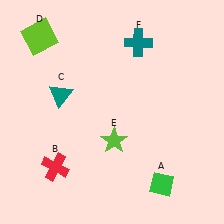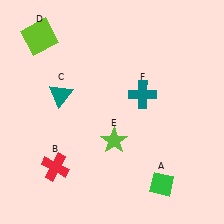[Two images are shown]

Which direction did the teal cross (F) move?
The teal cross (F) moved down.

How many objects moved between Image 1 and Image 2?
1 object moved between the two images.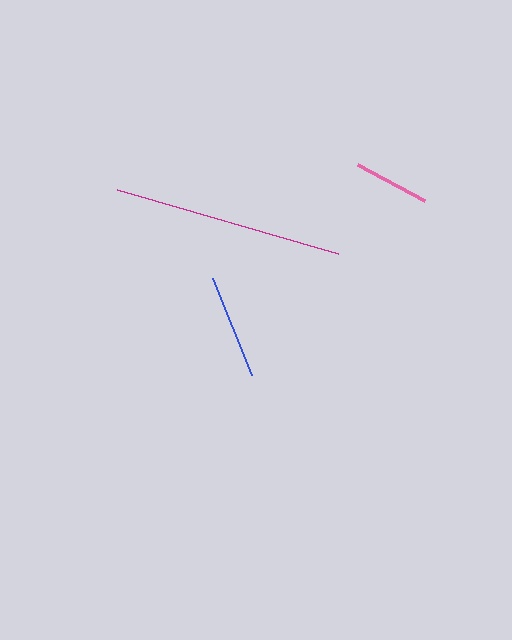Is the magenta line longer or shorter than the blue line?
The magenta line is longer than the blue line.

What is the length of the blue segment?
The blue segment is approximately 105 pixels long.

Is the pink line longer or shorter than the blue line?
The blue line is longer than the pink line.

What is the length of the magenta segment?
The magenta segment is approximately 231 pixels long.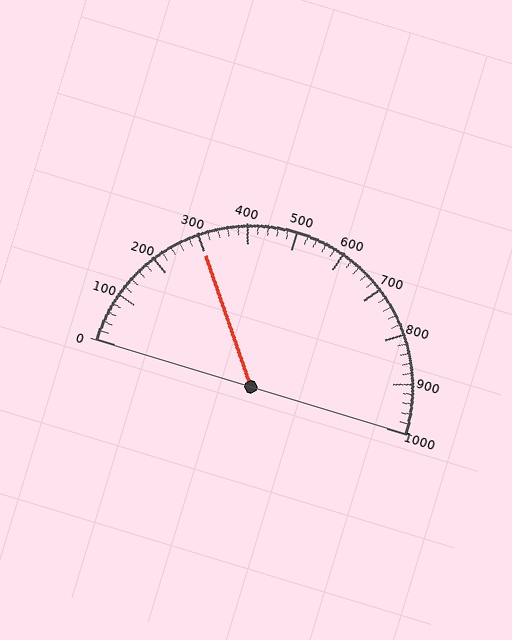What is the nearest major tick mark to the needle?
The nearest major tick mark is 300.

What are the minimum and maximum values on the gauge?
The gauge ranges from 0 to 1000.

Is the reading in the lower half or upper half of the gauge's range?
The reading is in the lower half of the range (0 to 1000).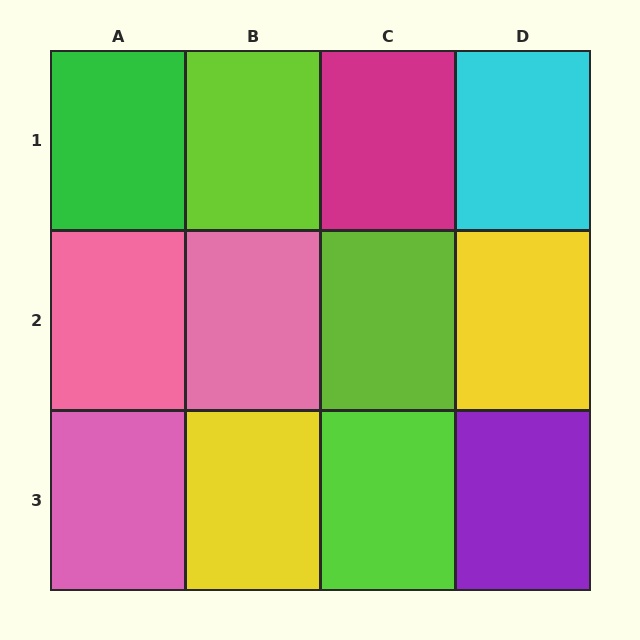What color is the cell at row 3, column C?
Lime.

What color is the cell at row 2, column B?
Pink.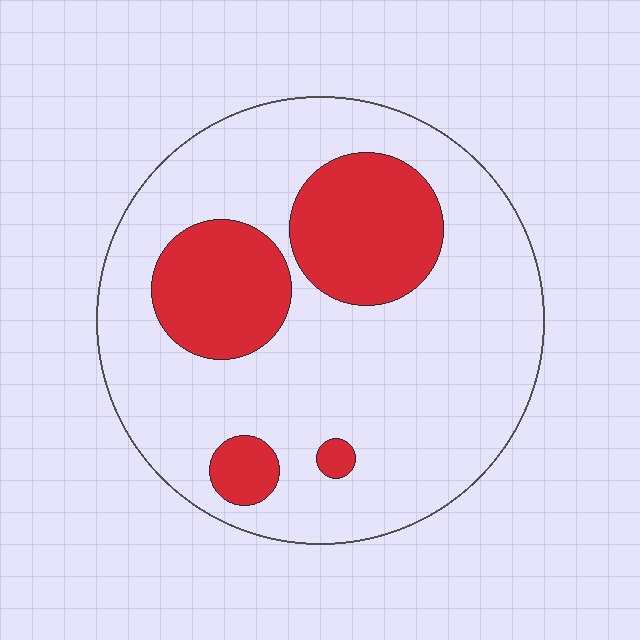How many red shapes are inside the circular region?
4.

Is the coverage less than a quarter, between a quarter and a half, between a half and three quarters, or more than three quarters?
Less than a quarter.